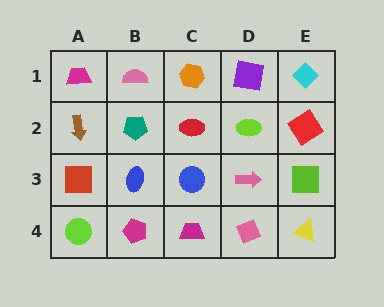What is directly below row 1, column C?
A red ellipse.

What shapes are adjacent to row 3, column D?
A lime ellipse (row 2, column D), a pink diamond (row 4, column D), a blue circle (row 3, column C), a lime square (row 3, column E).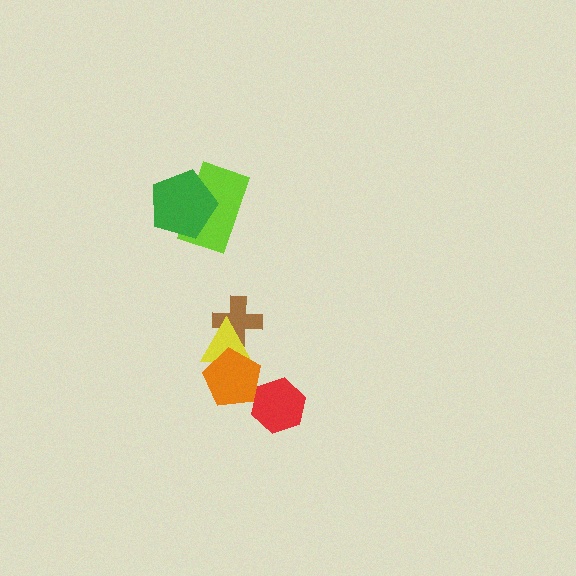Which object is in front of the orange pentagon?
The red hexagon is in front of the orange pentagon.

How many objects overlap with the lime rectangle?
1 object overlaps with the lime rectangle.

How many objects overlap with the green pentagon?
1 object overlaps with the green pentagon.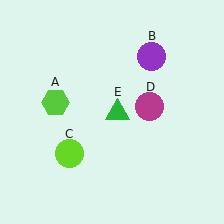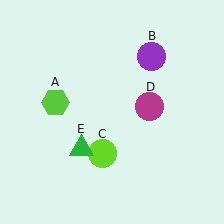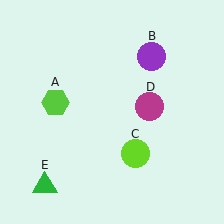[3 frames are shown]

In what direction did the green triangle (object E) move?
The green triangle (object E) moved down and to the left.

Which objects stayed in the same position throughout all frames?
Lime hexagon (object A) and purple circle (object B) and magenta circle (object D) remained stationary.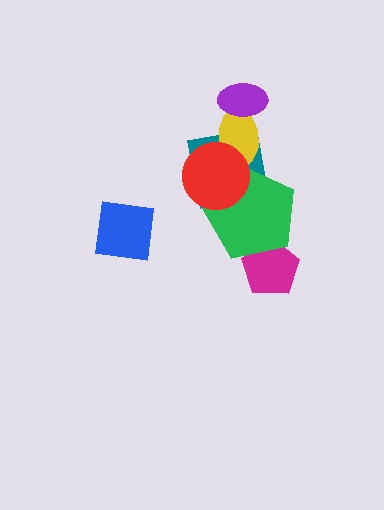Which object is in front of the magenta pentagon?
The green pentagon is in front of the magenta pentagon.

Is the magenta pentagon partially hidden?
Yes, it is partially covered by another shape.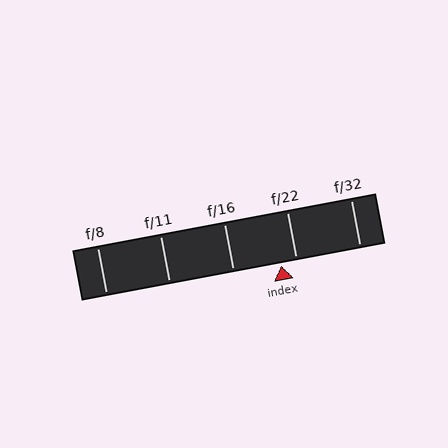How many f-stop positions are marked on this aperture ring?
There are 5 f-stop positions marked.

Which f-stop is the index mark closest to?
The index mark is closest to f/22.